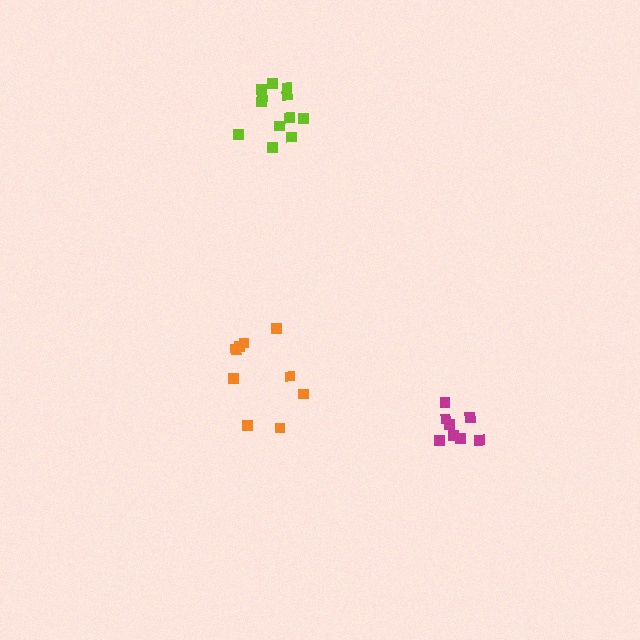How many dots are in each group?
Group 1: 9 dots, Group 2: 8 dots, Group 3: 12 dots (29 total).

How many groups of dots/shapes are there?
There are 3 groups.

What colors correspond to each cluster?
The clusters are colored: orange, magenta, lime.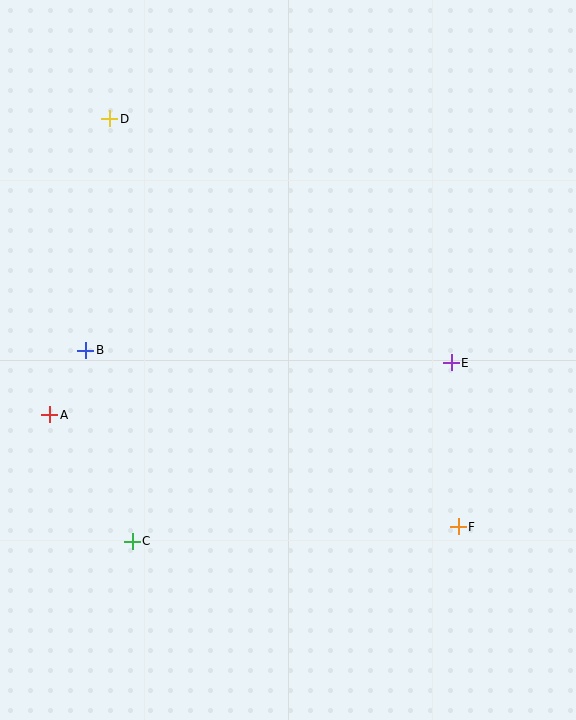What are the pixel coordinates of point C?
Point C is at (132, 541).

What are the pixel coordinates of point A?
Point A is at (50, 415).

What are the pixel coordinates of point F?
Point F is at (458, 527).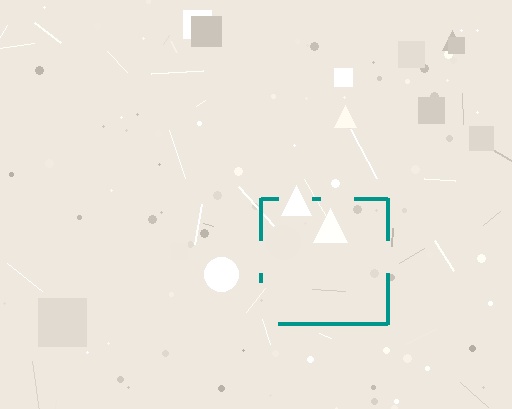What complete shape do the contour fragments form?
The contour fragments form a square.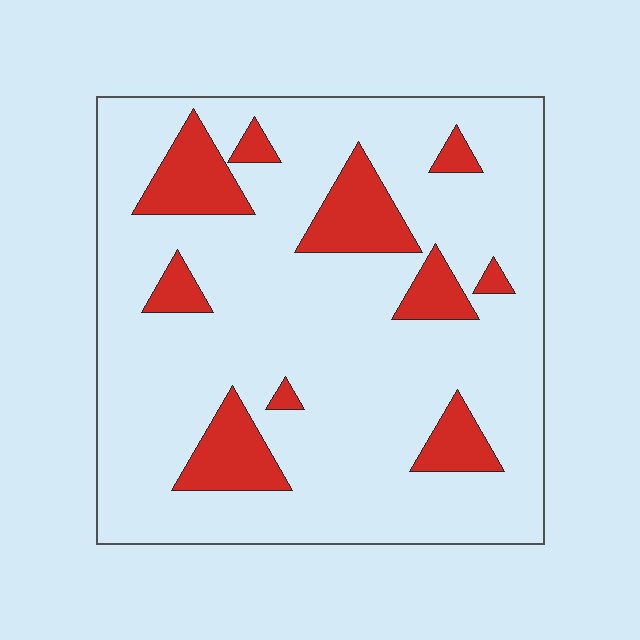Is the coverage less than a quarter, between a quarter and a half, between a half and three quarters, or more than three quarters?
Less than a quarter.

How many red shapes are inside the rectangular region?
10.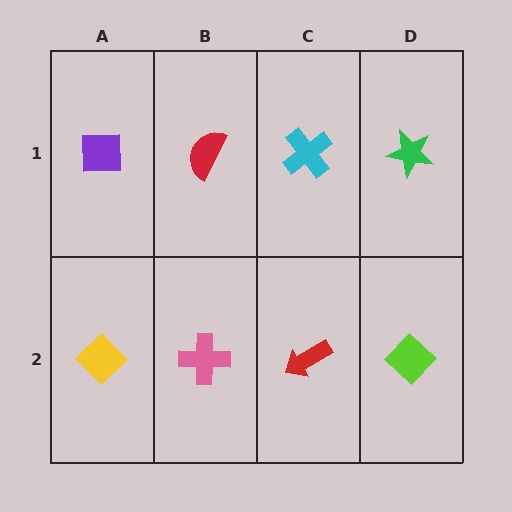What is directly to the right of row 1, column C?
A green star.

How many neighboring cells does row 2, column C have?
3.